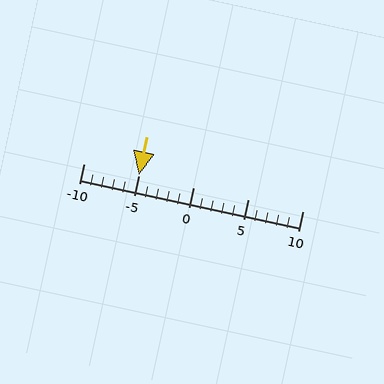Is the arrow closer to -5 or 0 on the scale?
The arrow is closer to -5.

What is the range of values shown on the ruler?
The ruler shows values from -10 to 10.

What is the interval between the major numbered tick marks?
The major tick marks are spaced 5 units apart.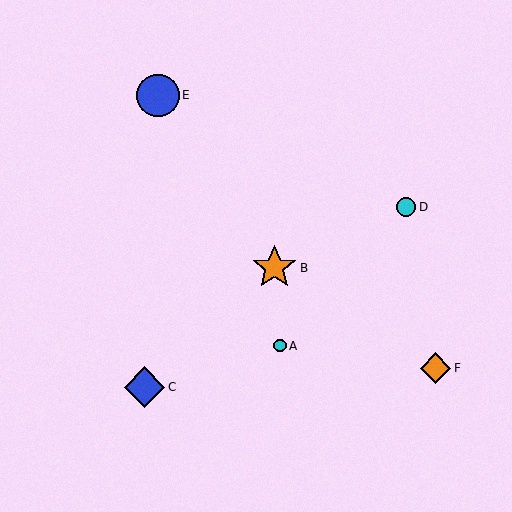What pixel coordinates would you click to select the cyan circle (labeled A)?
Click at (280, 346) to select the cyan circle A.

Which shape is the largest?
The orange star (labeled B) is the largest.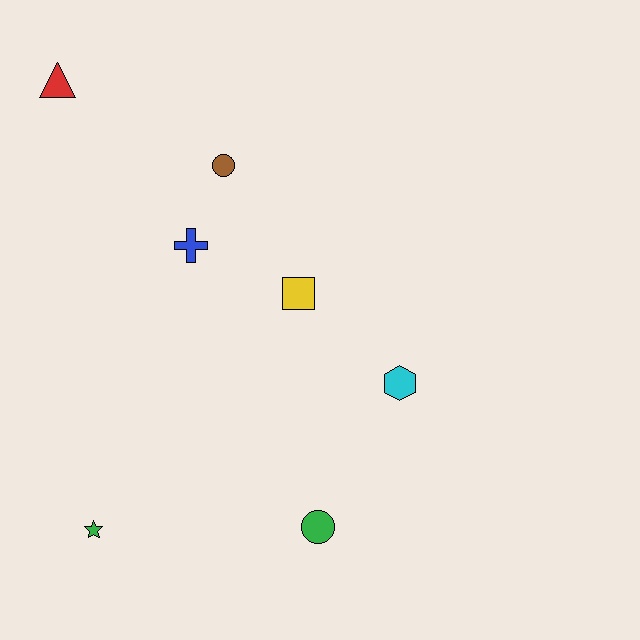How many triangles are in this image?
There is 1 triangle.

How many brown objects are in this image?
There is 1 brown object.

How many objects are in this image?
There are 7 objects.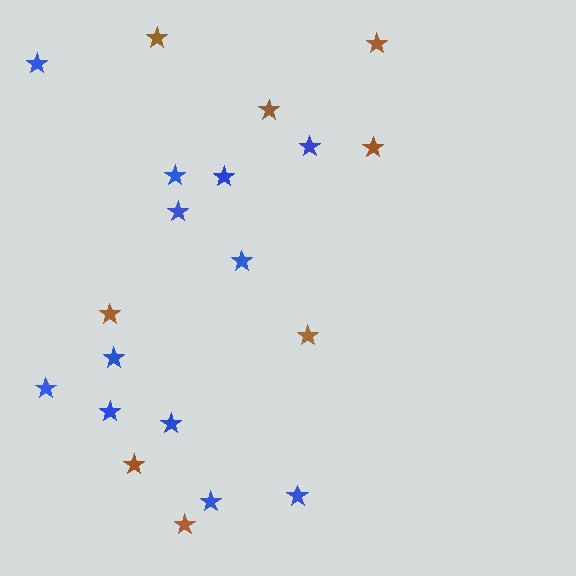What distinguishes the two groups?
There are 2 groups: one group of brown stars (8) and one group of blue stars (12).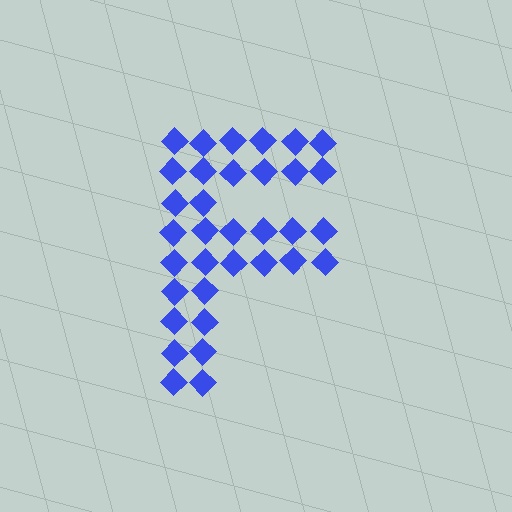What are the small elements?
The small elements are diamonds.